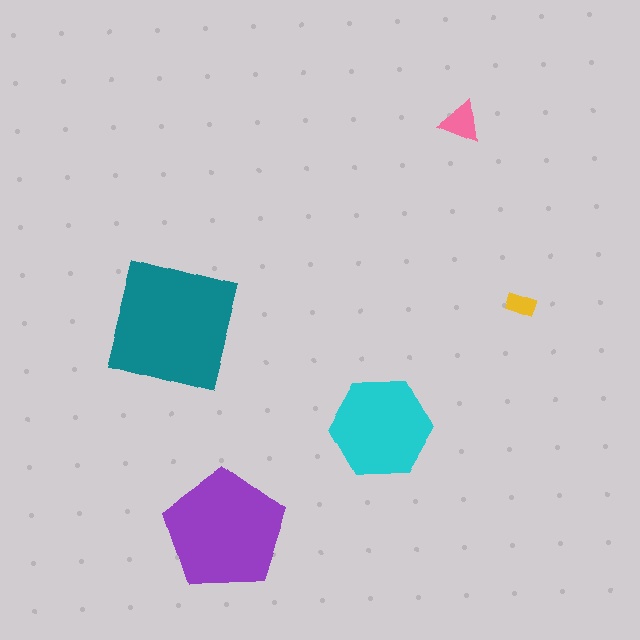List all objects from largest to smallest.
The teal square, the purple pentagon, the cyan hexagon, the pink triangle, the yellow rectangle.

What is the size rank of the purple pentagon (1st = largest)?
2nd.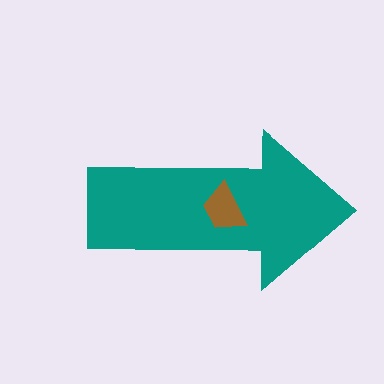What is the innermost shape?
The brown trapezoid.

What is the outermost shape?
The teal arrow.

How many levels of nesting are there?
2.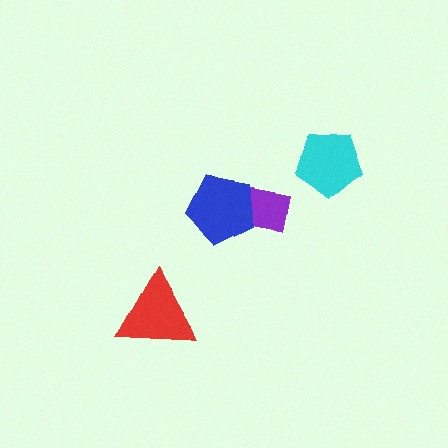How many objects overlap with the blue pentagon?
1 object overlaps with the blue pentagon.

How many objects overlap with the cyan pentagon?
0 objects overlap with the cyan pentagon.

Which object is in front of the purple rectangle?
The blue pentagon is in front of the purple rectangle.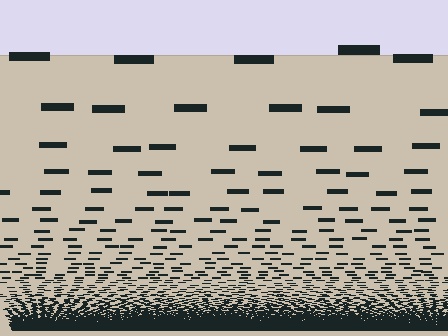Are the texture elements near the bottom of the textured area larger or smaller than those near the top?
Smaller. The gradient is inverted — elements near the bottom are smaller and denser.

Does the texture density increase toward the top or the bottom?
Density increases toward the bottom.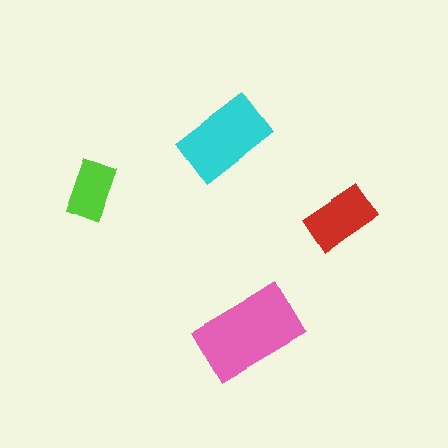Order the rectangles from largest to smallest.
the pink one, the cyan one, the red one, the lime one.